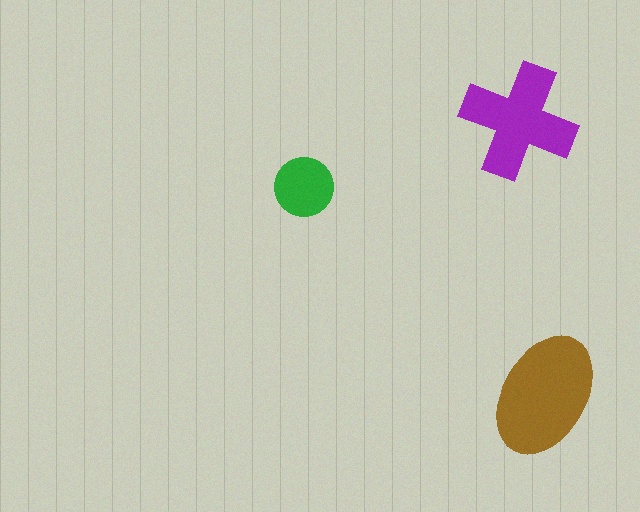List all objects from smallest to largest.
The green circle, the purple cross, the brown ellipse.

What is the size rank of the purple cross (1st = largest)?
2nd.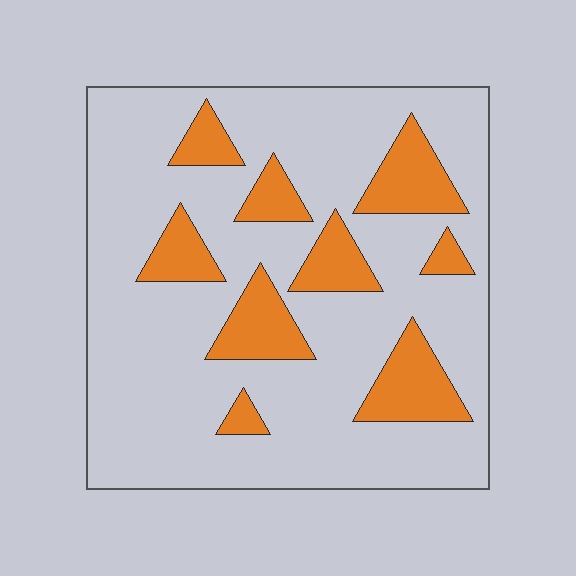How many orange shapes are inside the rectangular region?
9.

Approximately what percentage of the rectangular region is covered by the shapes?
Approximately 20%.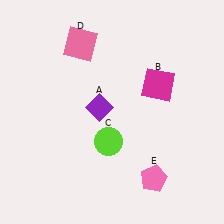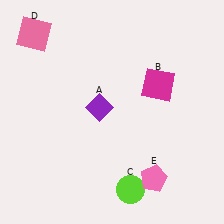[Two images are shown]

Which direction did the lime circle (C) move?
The lime circle (C) moved down.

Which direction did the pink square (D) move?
The pink square (D) moved left.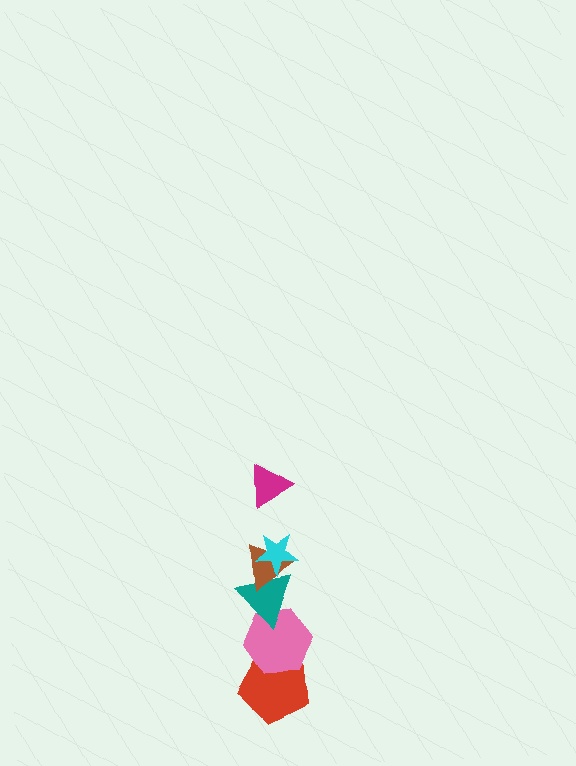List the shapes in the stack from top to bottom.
From top to bottom: the magenta triangle, the cyan star, the brown triangle, the teal triangle, the pink hexagon, the red pentagon.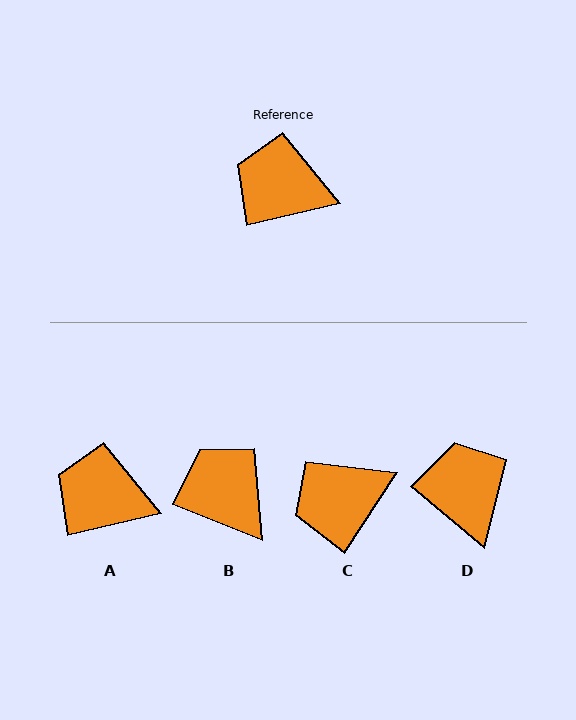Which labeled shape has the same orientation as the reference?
A.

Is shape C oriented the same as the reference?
No, it is off by about 44 degrees.